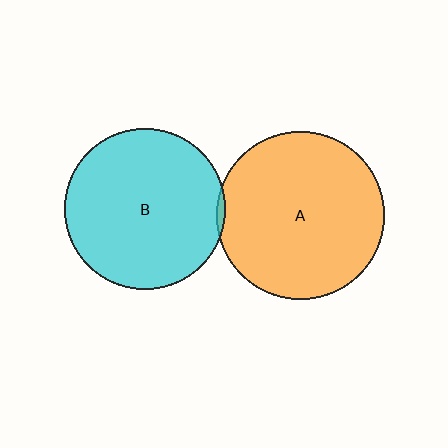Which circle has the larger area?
Circle A (orange).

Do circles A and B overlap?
Yes.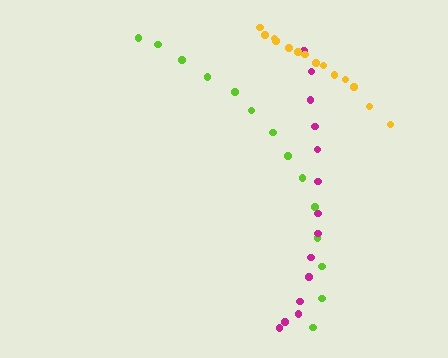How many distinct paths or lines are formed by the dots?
There are 3 distinct paths.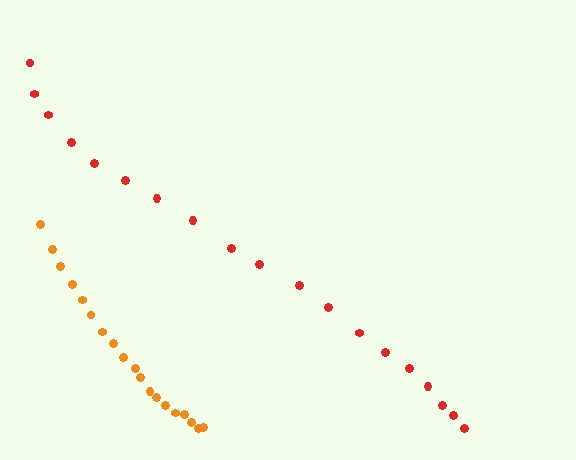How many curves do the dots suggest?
There are 2 distinct paths.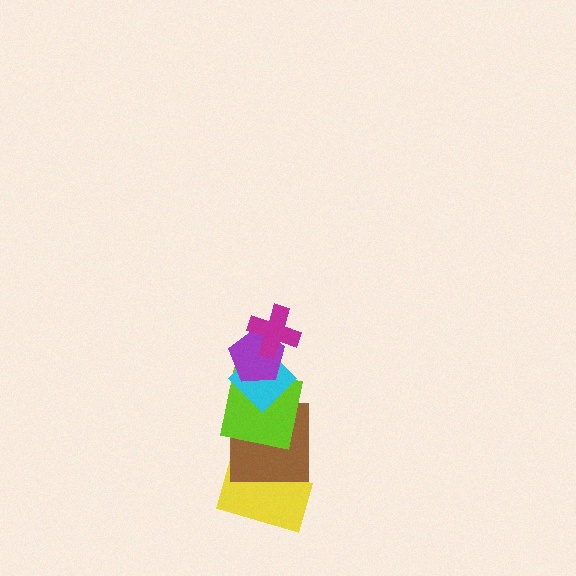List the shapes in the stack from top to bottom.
From top to bottom: the magenta cross, the purple pentagon, the cyan diamond, the lime square, the brown square, the yellow rectangle.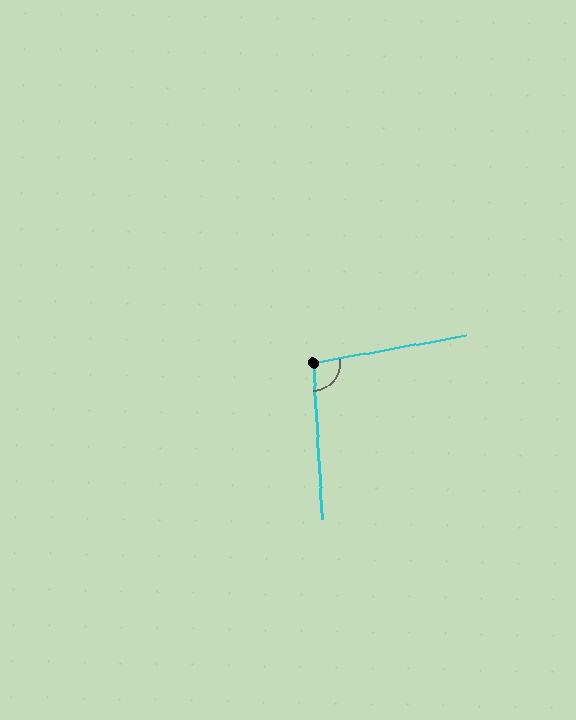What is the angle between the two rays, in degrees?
Approximately 97 degrees.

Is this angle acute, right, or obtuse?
It is obtuse.